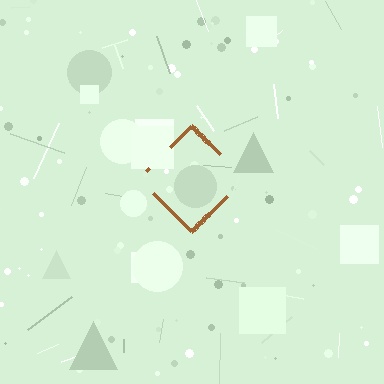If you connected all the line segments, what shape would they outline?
They would outline a diamond.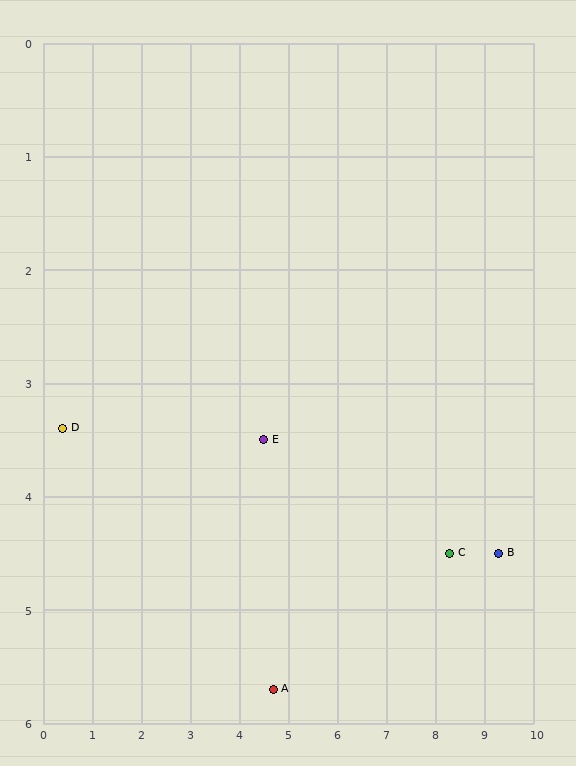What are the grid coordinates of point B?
Point B is at approximately (9.3, 4.5).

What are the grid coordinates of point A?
Point A is at approximately (4.7, 5.7).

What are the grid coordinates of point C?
Point C is at approximately (8.3, 4.5).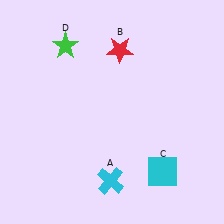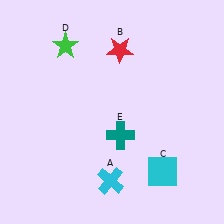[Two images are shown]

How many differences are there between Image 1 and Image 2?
There is 1 difference between the two images.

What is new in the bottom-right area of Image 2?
A teal cross (E) was added in the bottom-right area of Image 2.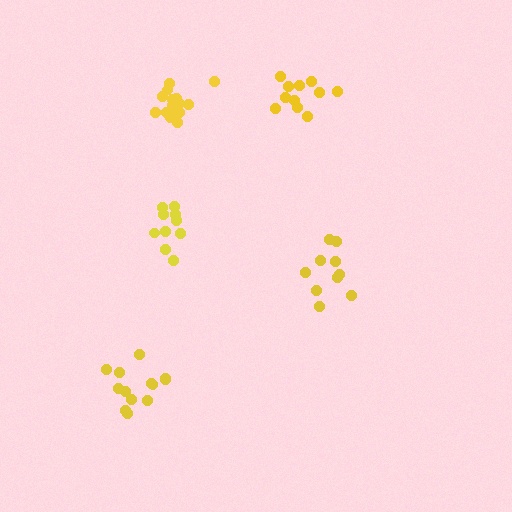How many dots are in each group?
Group 1: 10 dots, Group 2: 11 dots, Group 3: 10 dots, Group 4: 15 dots, Group 5: 14 dots (60 total).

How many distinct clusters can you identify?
There are 5 distinct clusters.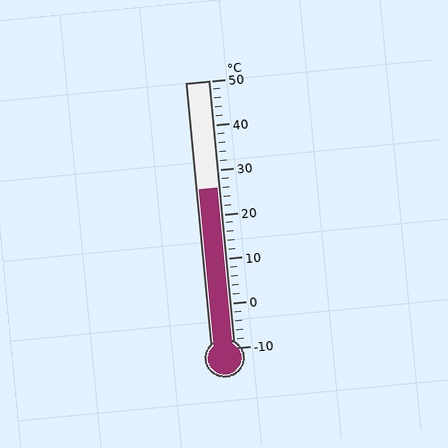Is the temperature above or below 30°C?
The temperature is below 30°C.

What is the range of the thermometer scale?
The thermometer scale ranges from -10°C to 50°C.